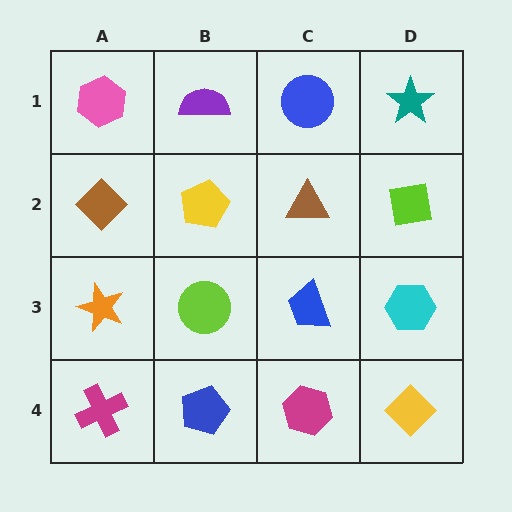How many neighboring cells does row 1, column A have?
2.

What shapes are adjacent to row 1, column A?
A brown diamond (row 2, column A), a purple semicircle (row 1, column B).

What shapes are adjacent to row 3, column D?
A lime square (row 2, column D), a yellow diamond (row 4, column D), a blue trapezoid (row 3, column C).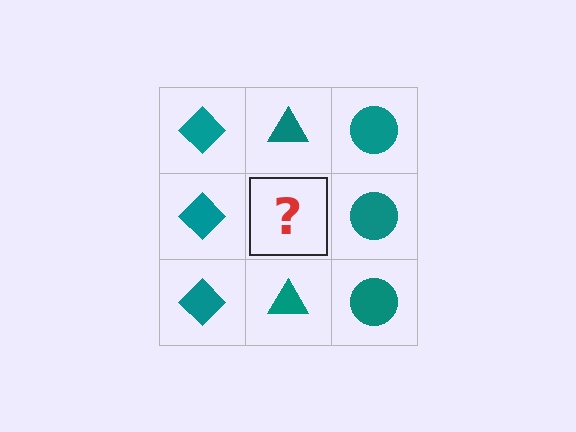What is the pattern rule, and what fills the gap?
The rule is that each column has a consistent shape. The gap should be filled with a teal triangle.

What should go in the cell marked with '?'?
The missing cell should contain a teal triangle.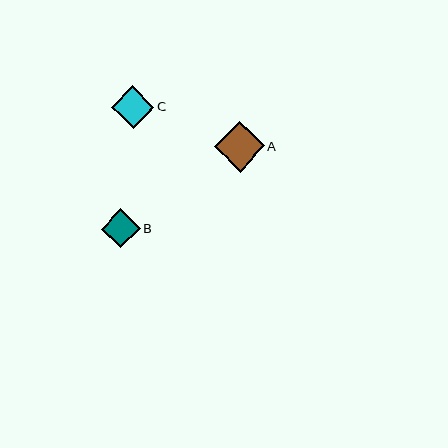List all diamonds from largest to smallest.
From largest to smallest: A, C, B.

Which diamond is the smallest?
Diamond B is the smallest with a size of approximately 39 pixels.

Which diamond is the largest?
Diamond A is the largest with a size of approximately 50 pixels.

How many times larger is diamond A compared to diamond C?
Diamond A is approximately 1.2 times the size of diamond C.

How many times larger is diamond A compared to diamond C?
Diamond A is approximately 1.2 times the size of diamond C.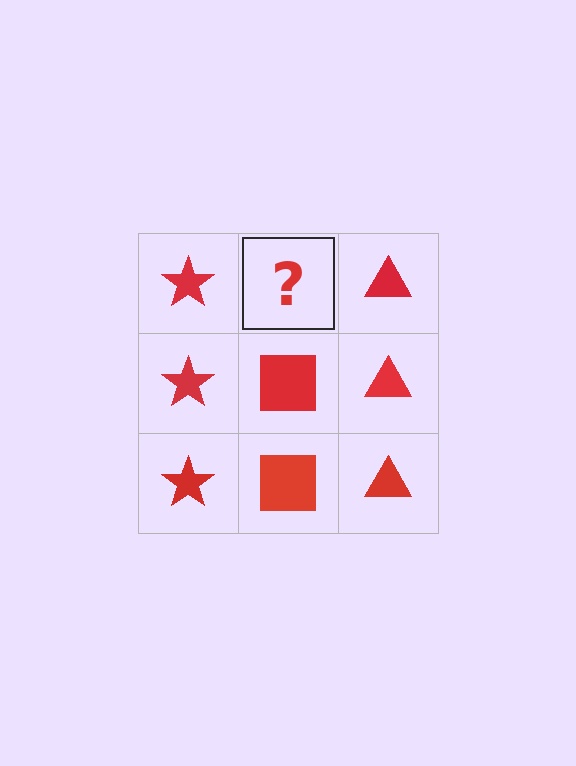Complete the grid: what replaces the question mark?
The question mark should be replaced with a red square.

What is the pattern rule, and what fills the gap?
The rule is that each column has a consistent shape. The gap should be filled with a red square.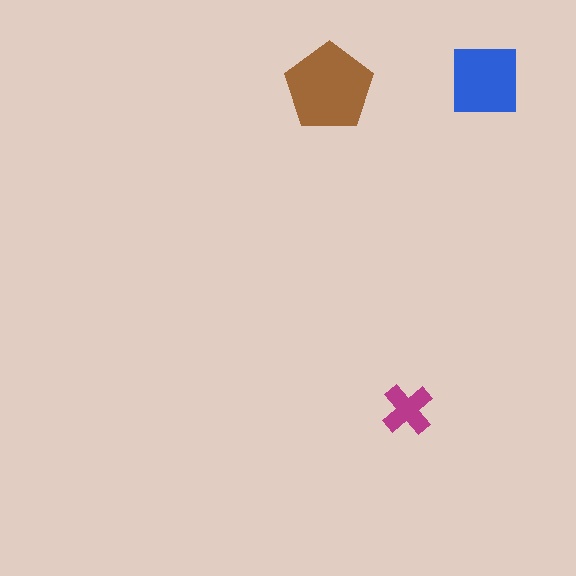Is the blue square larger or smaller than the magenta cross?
Larger.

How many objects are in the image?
There are 3 objects in the image.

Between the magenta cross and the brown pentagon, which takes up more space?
The brown pentagon.